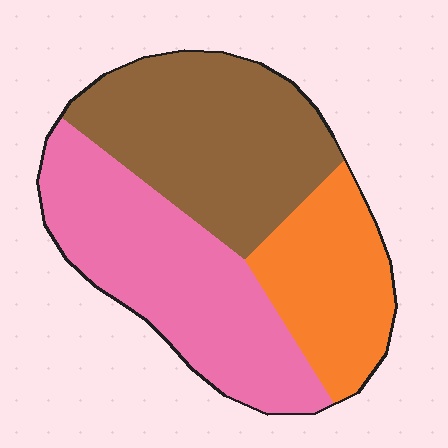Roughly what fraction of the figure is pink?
Pink takes up between a third and a half of the figure.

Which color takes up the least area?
Orange, at roughly 25%.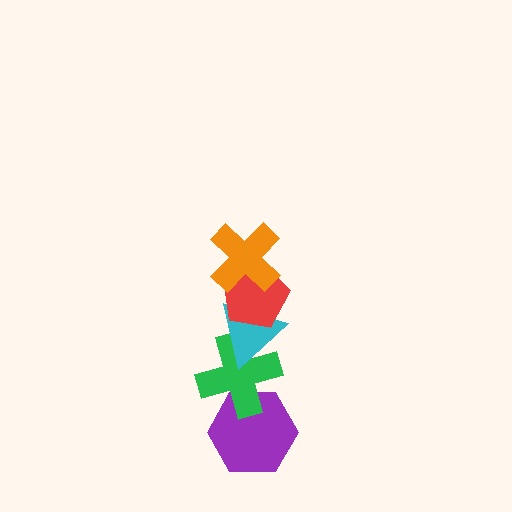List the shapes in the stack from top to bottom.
From top to bottom: the orange cross, the red pentagon, the cyan triangle, the green cross, the purple hexagon.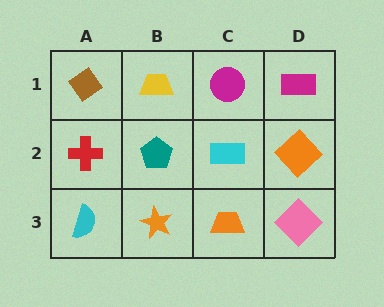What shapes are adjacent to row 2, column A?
A brown diamond (row 1, column A), a cyan semicircle (row 3, column A), a teal pentagon (row 2, column B).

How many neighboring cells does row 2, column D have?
3.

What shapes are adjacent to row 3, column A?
A red cross (row 2, column A), an orange star (row 3, column B).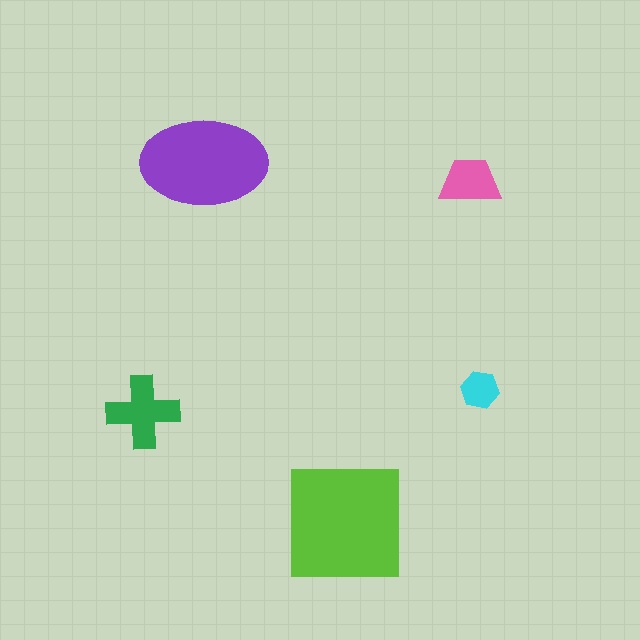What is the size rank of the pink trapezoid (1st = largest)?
4th.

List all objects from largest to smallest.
The lime square, the purple ellipse, the green cross, the pink trapezoid, the cyan hexagon.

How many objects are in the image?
There are 5 objects in the image.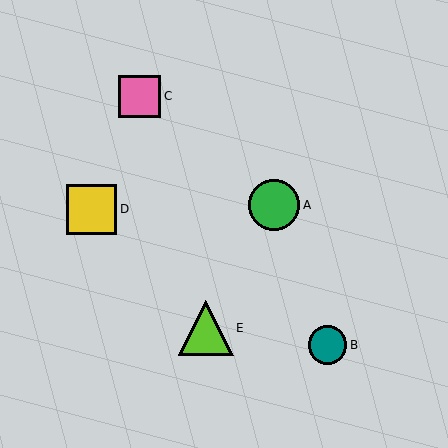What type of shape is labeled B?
Shape B is a teal circle.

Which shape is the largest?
The lime triangle (labeled E) is the largest.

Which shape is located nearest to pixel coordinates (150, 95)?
The pink square (labeled C) at (140, 96) is nearest to that location.